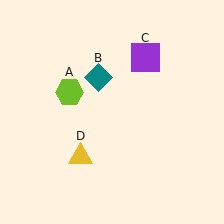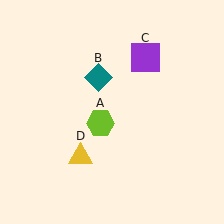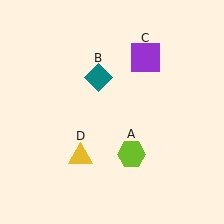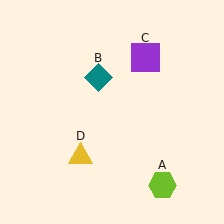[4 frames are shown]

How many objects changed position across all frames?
1 object changed position: lime hexagon (object A).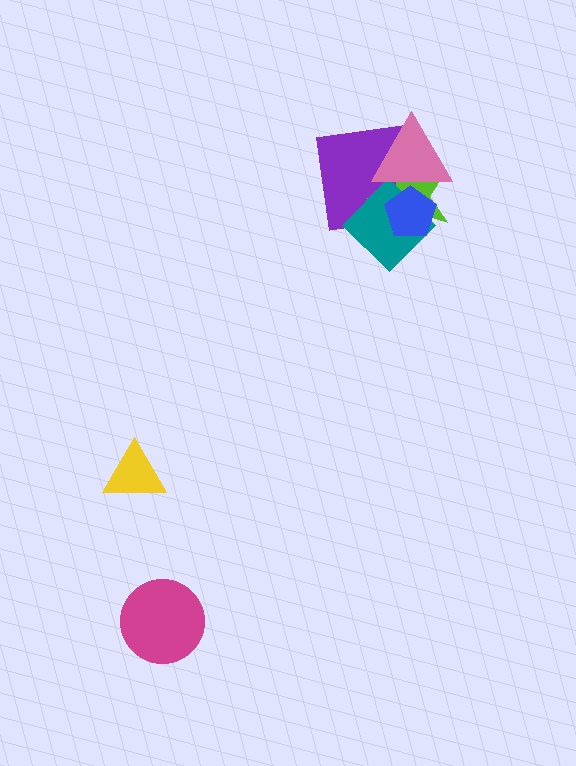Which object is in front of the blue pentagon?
The pink triangle is in front of the blue pentagon.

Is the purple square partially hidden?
Yes, it is partially covered by another shape.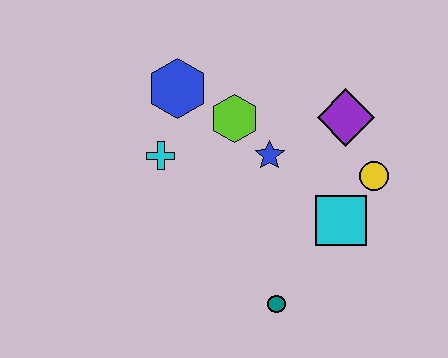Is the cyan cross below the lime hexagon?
Yes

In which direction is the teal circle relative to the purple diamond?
The teal circle is below the purple diamond.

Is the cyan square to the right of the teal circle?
Yes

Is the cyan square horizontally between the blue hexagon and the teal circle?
No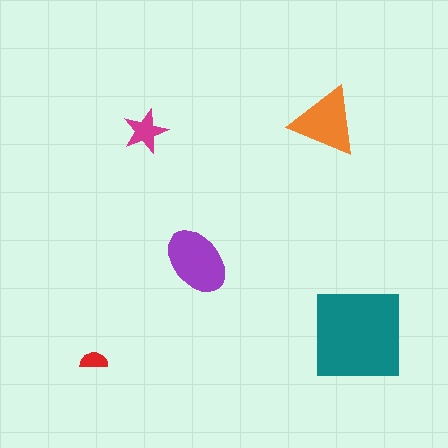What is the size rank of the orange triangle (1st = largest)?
3rd.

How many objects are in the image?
There are 5 objects in the image.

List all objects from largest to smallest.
The teal square, the purple ellipse, the orange triangle, the magenta star, the red semicircle.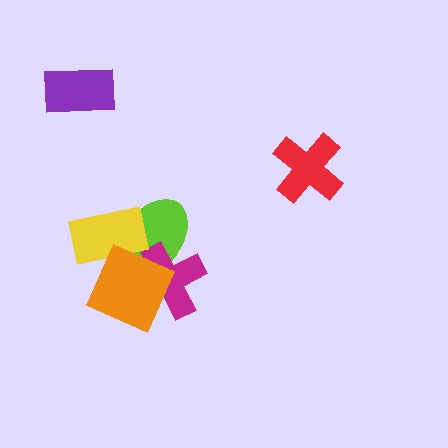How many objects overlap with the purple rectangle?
0 objects overlap with the purple rectangle.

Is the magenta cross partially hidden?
Yes, it is partially covered by another shape.